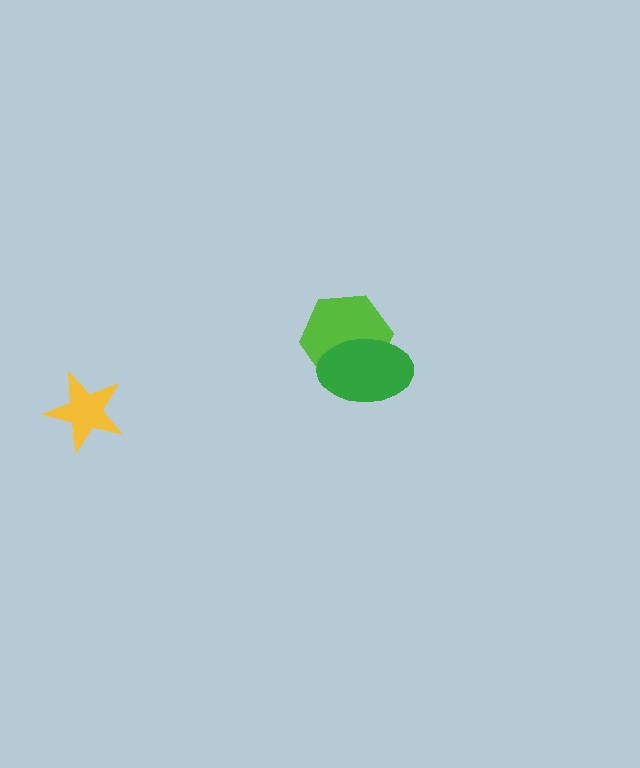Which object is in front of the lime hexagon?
The green ellipse is in front of the lime hexagon.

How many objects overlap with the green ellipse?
1 object overlaps with the green ellipse.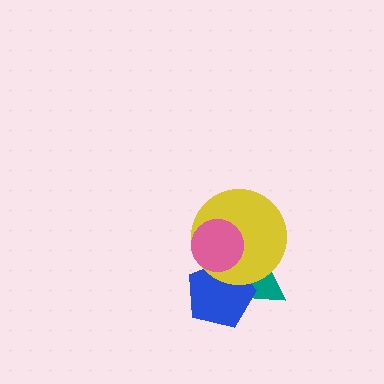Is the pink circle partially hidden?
No, no other shape covers it.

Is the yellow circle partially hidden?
Yes, it is partially covered by another shape.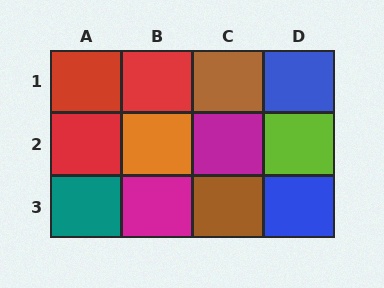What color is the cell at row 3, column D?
Blue.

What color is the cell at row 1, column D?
Blue.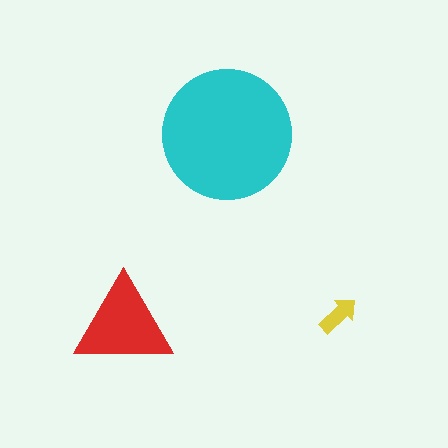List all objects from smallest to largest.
The yellow arrow, the red triangle, the cyan circle.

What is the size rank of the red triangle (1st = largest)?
2nd.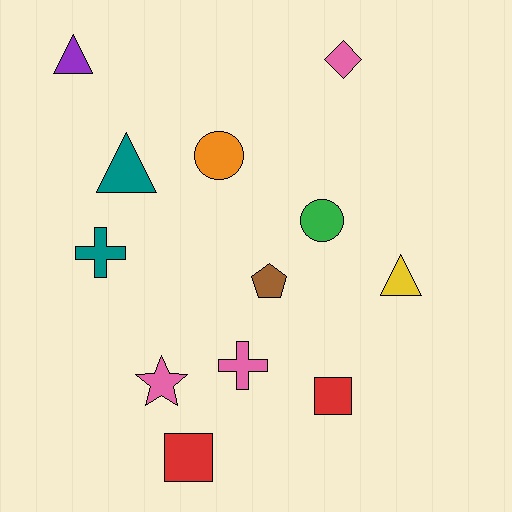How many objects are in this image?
There are 12 objects.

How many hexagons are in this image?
There are no hexagons.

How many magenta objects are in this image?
There are no magenta objects.